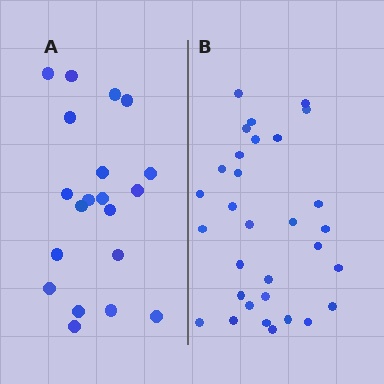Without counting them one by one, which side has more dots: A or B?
Region B (the right region) has more dots.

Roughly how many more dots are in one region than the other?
Region B has roughly 12 or so more dots than region A.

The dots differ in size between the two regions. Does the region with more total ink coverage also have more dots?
No. Region A has more total ink coverage because its dots are larger, but region B actually contains more individual dots. Total area can be misleading — the number of items is what matters here.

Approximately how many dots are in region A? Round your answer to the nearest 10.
About 20 dots.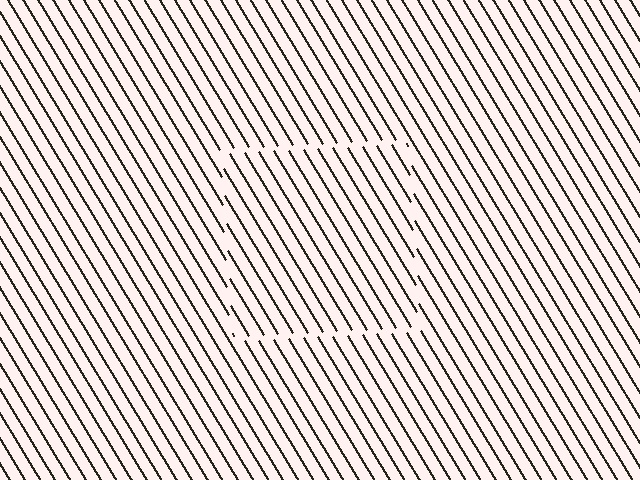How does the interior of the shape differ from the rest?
The interior of the shape contains the same grating, shifted by half a period — the contour is defined by the phase discontinuity where line-ends from the inner and outer gratings abut.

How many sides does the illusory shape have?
4 sides — the line-ends trace a square.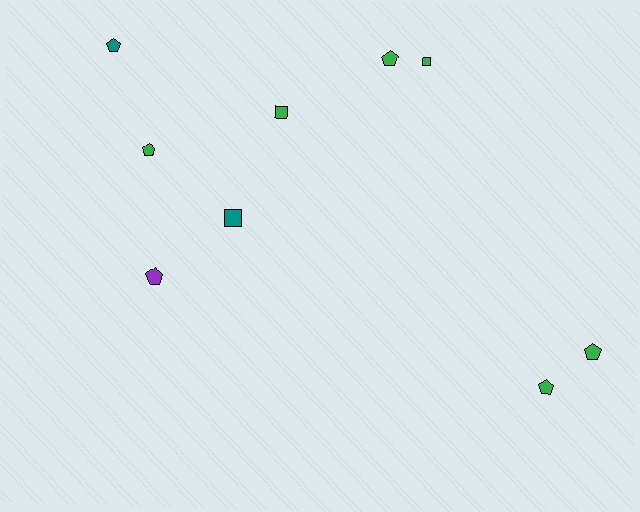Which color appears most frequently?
Green, with 6 objects.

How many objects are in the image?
There are 9 objects.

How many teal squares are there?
There is 1 teal square.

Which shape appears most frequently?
Pentagon, with 6 objects.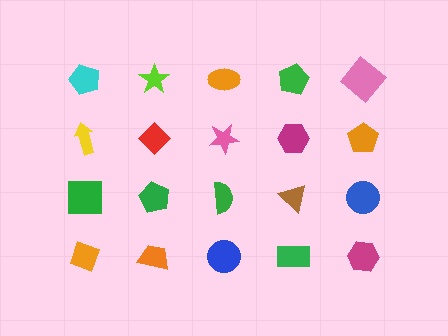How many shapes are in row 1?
5 shapes.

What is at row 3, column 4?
A brown triangle.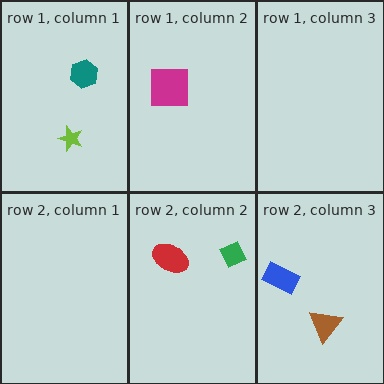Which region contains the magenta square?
The row 1, column 2 region.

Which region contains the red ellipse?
The row 2, column 2 region.